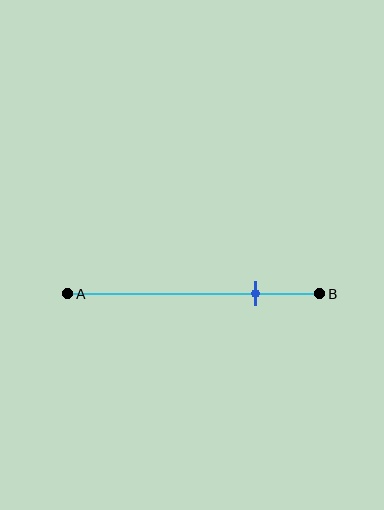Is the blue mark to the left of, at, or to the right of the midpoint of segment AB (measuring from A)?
The blue mark is to the right of the midpoint of segment AB.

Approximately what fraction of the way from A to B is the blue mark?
The blue mark is approximately 75% of the way from A to B.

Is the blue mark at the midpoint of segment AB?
No, the mark is at about 75% from A, not at the 50% midpoint.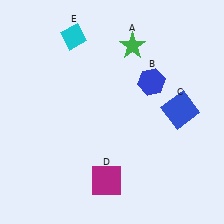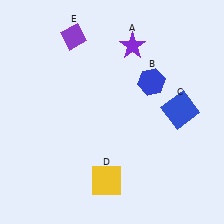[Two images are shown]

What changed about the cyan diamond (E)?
In Image 1, E is cyan. In Image 2, it changed to purple.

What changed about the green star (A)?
In Image 1, A is green. In Image 2, it changed to purple.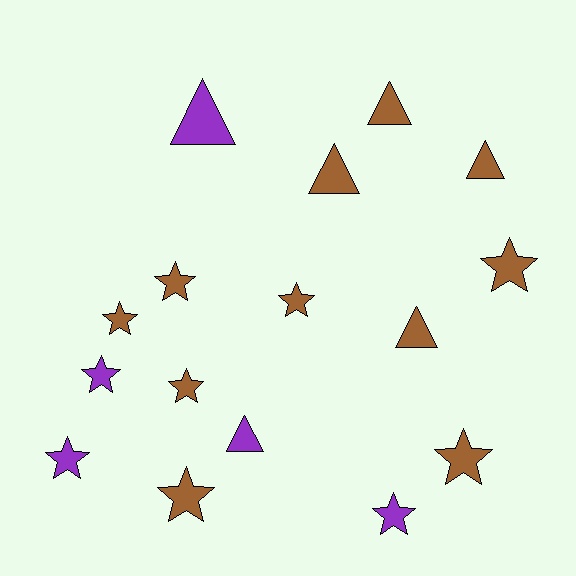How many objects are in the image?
There are 16 objects.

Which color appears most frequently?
Brown, with 11 objects.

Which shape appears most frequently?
Star, with 10 objects.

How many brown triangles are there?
There are 4 brown triangles.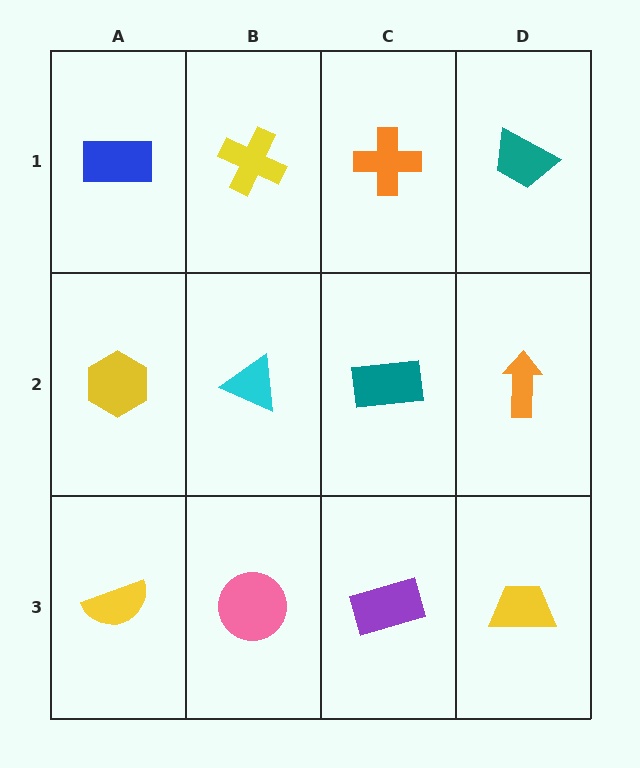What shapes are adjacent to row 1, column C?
A teal rectangle (row 2, column C), a yellow cross (row 1, column B), a teal trapezoid (row 1, column D).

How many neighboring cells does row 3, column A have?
2.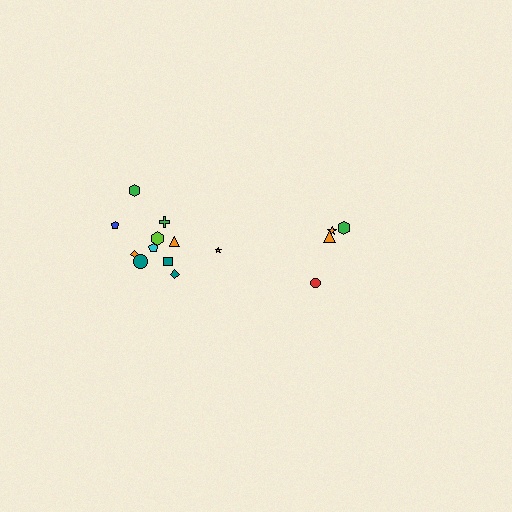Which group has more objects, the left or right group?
The left group.